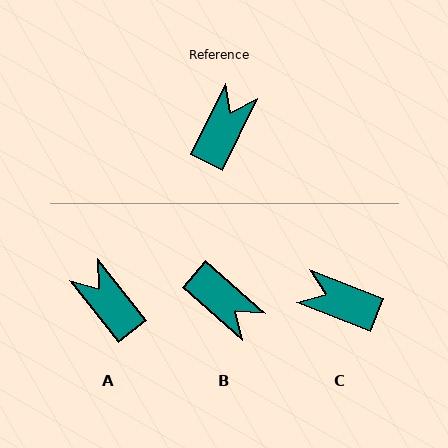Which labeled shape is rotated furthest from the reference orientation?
B, about 105 degrees away.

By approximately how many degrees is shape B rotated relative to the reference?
Approximately 105 degrees clockwise.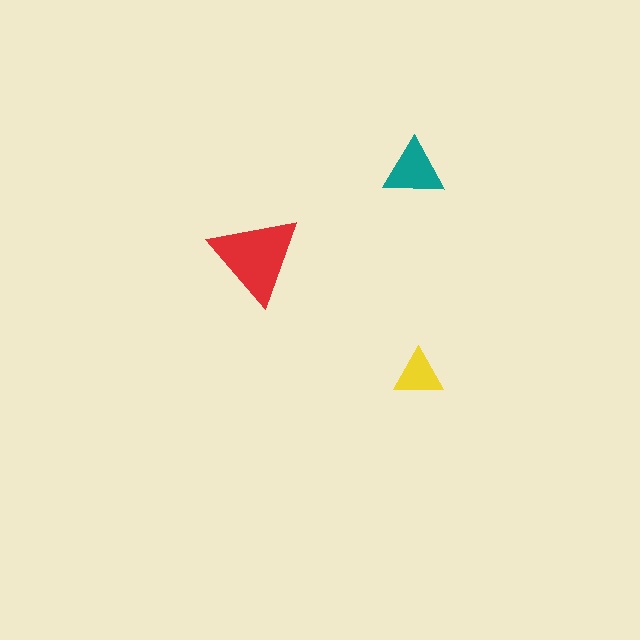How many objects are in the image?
There are 3 objects in the image.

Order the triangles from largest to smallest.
the red one, the teal one, the yellow one.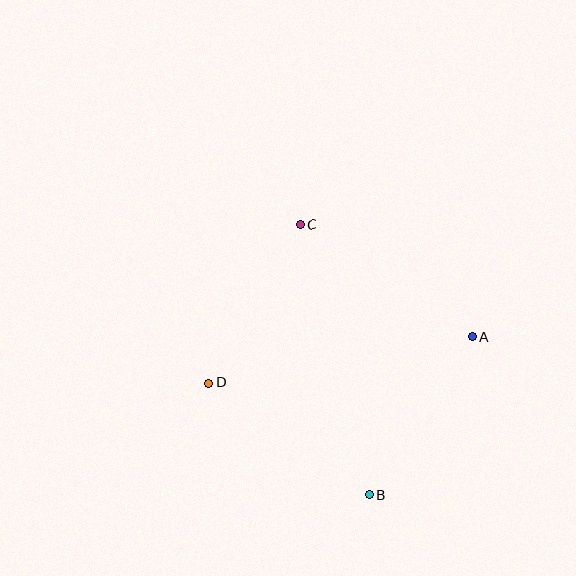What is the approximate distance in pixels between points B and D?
The distance between B and D is approximately 196 pixels.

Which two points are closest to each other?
Points C and D are closest to each other.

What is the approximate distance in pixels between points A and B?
The distance between A and B is approximately 189 pixels.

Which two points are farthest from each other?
Points B and C are farthest from each other.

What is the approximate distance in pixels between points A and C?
The distance between A and C is approximately 206 pixels.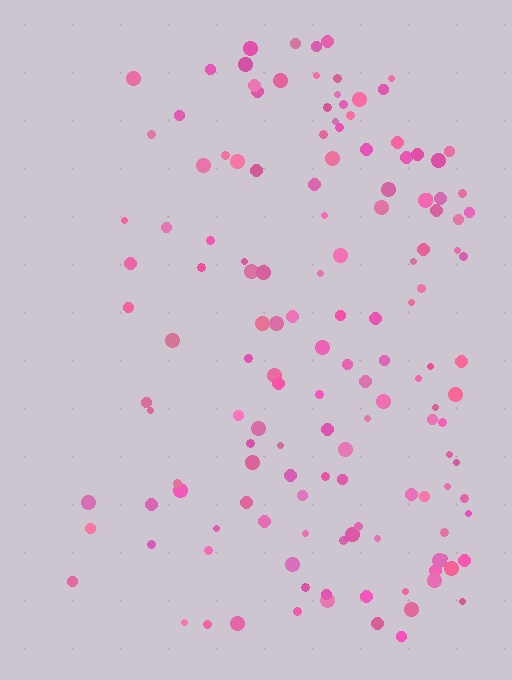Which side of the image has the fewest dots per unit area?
The left.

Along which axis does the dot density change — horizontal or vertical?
Horizontal.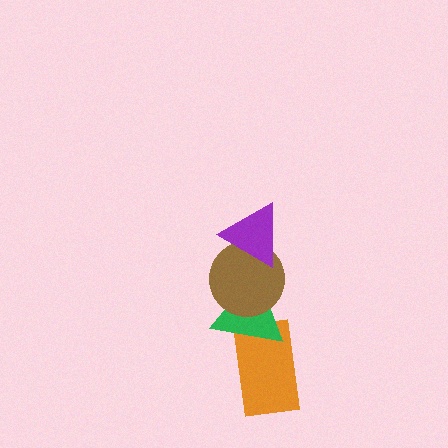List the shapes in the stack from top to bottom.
From top to bottom: the purple triangle, the brown circle, the green triangle, the orange rectangle.